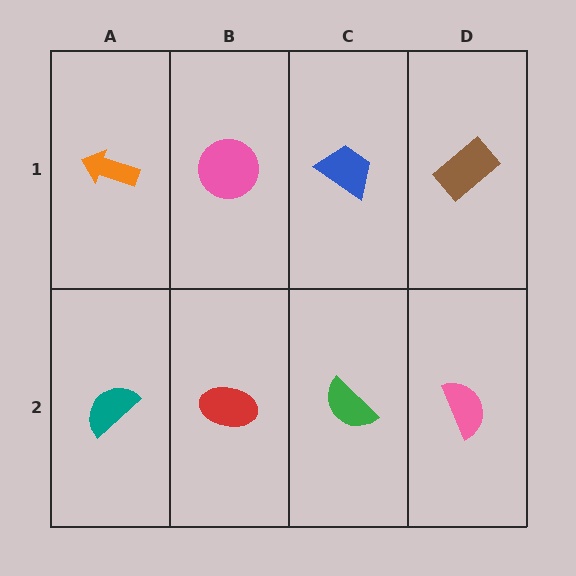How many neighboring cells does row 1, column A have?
2.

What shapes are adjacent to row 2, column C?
A blue trapezoid (row 1, column C), a red ellipse (row 2, column B), a pink semicircle (row 2, column D).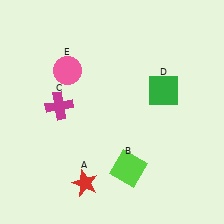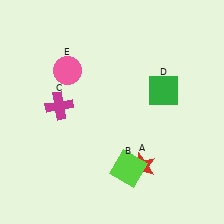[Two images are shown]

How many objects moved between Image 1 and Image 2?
1 object moved between the two images.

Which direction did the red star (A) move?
The red star (A) moved right.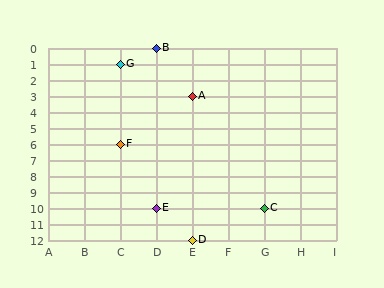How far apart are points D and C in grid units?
Points D and C are 2 columns and 2 rows apart (about 2.8 grid units diagonally).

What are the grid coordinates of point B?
Point B is at grid coordinates (D, 0).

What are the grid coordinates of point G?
Point G is at grid coordinates (C, 1).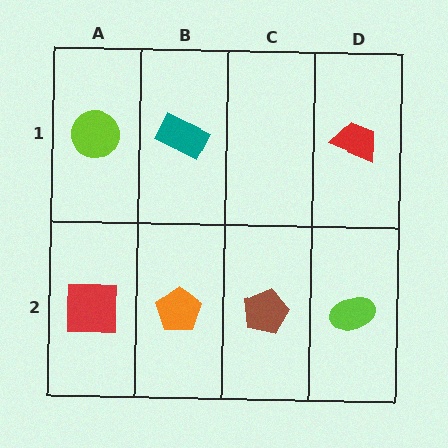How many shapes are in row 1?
3 shapes.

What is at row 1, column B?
A teal rectangle.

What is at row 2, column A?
A red square.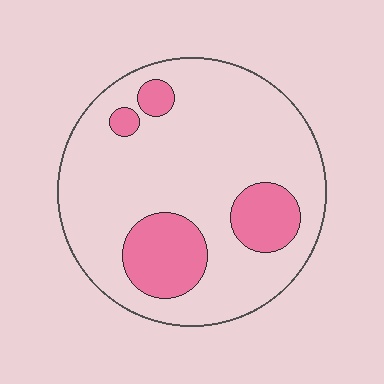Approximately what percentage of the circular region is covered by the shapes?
Approximately 20%.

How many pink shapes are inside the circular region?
4.